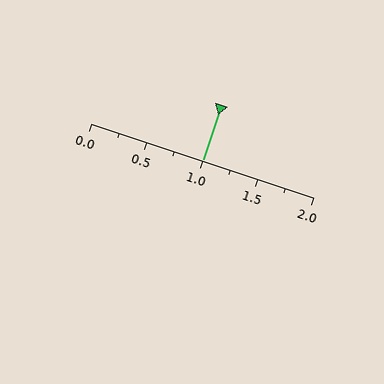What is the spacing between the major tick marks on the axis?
The major ticks are spaced 0.5 apart.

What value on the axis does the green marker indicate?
The marker indicates approximately 1.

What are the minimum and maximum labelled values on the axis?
The axis runs from 0.0 to 2.0.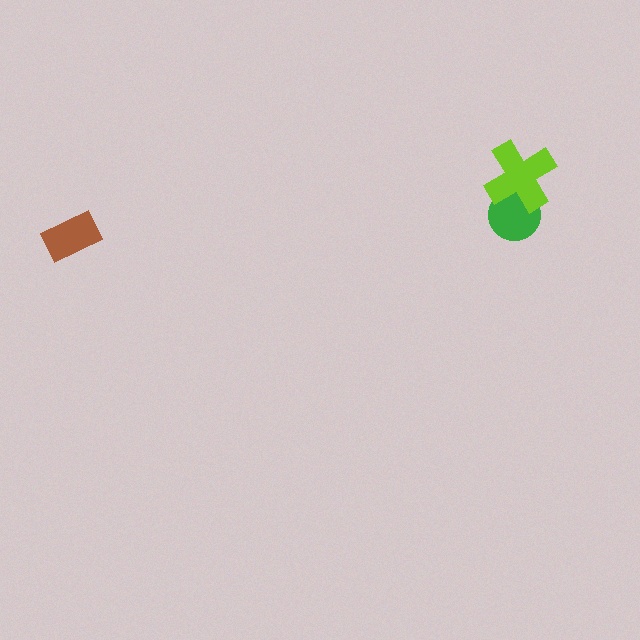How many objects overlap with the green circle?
1 object overlaps with the green circle.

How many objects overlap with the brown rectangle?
0 objects overlap with the brown rectangle.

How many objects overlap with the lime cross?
1 object overlaps with the lime cross.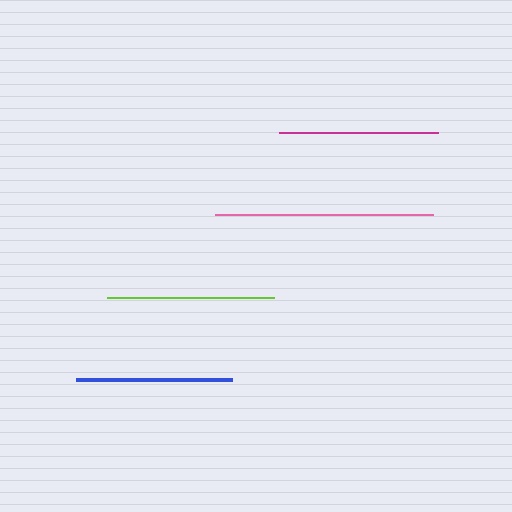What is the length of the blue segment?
The blue segment is approximately 156 pixels long.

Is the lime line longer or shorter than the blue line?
The lime line is longer than the blue line.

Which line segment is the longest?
The pink line is the longest at approximately 218 pixels.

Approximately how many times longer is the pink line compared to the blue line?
The pink line is approximately 1.4 times the length of the blue line.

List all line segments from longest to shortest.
From longest to shortest: pink, lime, magenta, blue.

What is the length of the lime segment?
The lime segment is approximately 167 pixels long.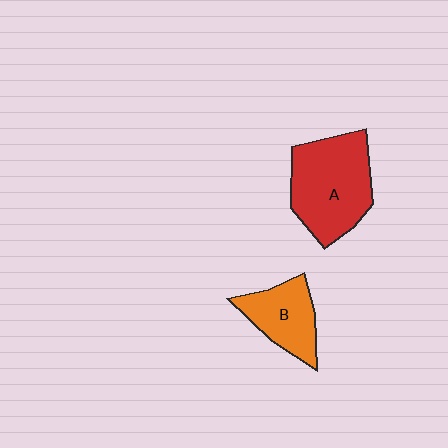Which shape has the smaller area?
Shape B (orange).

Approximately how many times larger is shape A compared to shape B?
Approximately 1.7 times.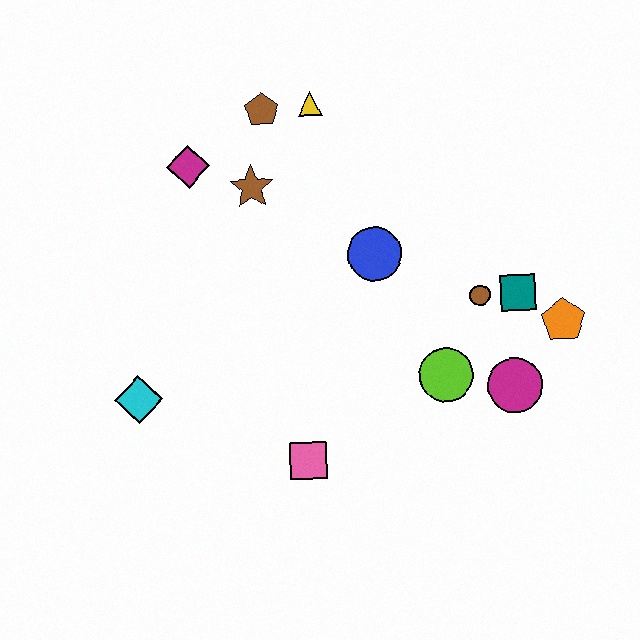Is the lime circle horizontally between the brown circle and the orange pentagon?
No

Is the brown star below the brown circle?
No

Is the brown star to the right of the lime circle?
No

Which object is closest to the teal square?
The brown circle is closest to the teal square.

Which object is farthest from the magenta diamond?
The orange pentagon is farthest from the magenta diamond.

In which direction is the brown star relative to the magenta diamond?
The brown star is to the right of the magenta diamond.